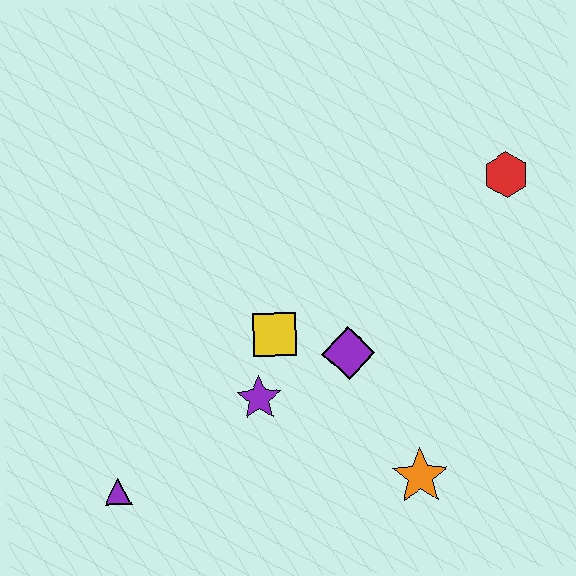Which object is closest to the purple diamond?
The yellow square is closest to the purple diamond.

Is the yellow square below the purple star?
No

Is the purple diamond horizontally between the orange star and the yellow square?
Yes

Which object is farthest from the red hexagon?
The purple triangle is farthest from the red hexagon.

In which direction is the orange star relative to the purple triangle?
The orange star is to the right of the purple triangle.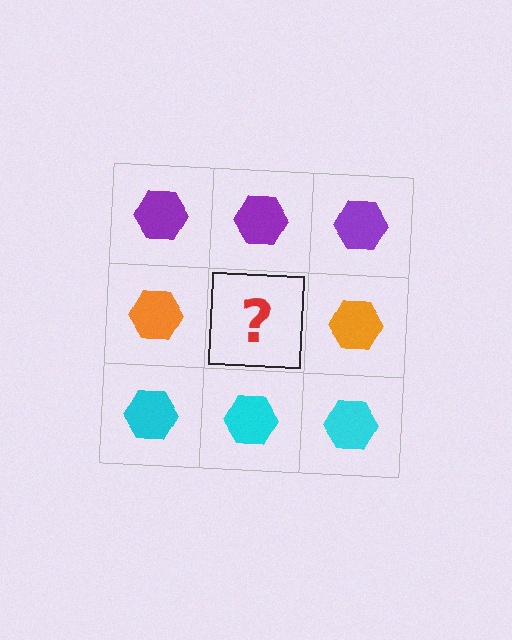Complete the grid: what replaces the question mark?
The question mark should be replaced with an orange hexagon.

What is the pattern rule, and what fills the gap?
The rule is that each row has a consistent color. The gap should be filled with an orange hexagon.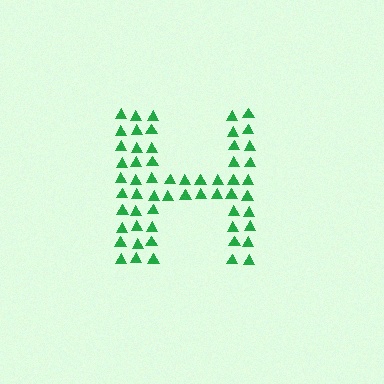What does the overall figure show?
The overall figure shows the letter H.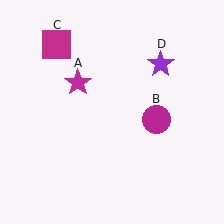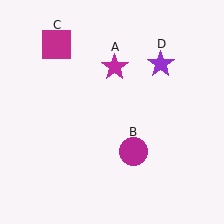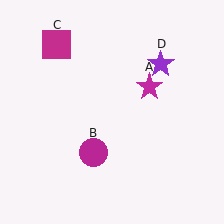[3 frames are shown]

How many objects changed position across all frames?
2 objects changed position: magenta star (object A), magenta circle (object B).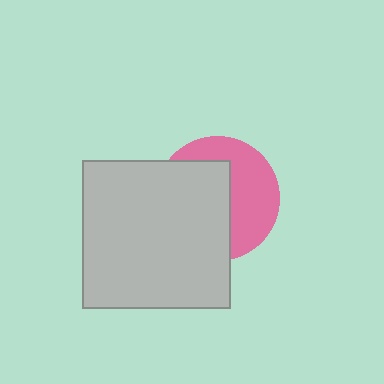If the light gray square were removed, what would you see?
You would see the complete pink circle.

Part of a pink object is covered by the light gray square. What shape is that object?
It is a circle.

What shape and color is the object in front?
The object in front is a light gray square.